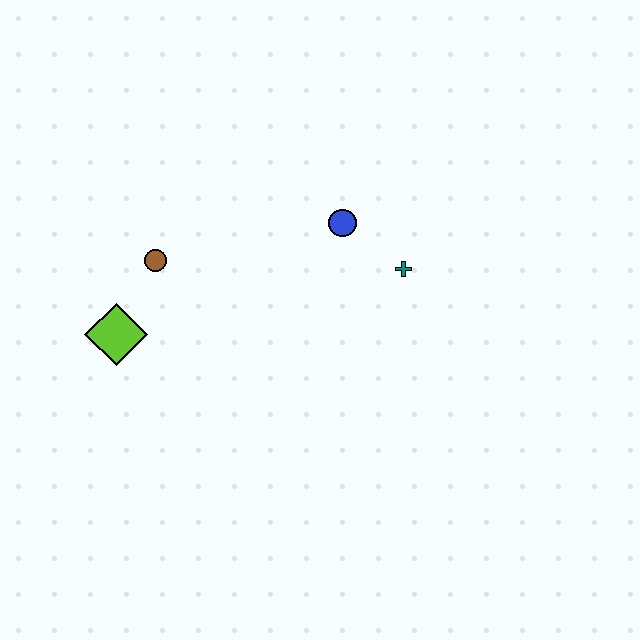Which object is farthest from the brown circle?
The teal cross is farthest from the brown circle.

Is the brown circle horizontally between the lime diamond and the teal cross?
Yes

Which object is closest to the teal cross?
The blue circle is closest to the teal cross.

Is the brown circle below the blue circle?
Yes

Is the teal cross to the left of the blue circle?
No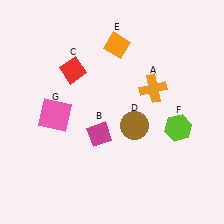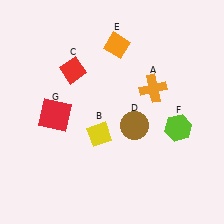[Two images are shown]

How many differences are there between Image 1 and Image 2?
There are 2 differences between the two images.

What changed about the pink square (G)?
In Image 1, G is pink. In Image 2, it changed to red.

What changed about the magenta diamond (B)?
In Image 1, B is magenta. In Image 2, it changed to yellow.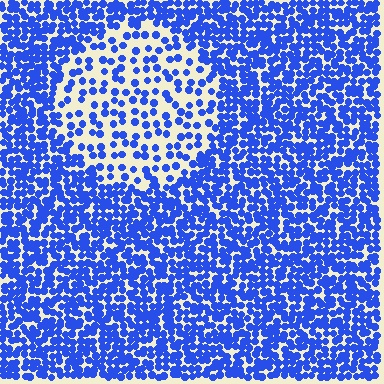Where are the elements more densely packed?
The elements are more densely packed outside the circle boundary.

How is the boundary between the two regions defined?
The boundary is defined by a change in element density (approximately 2.4x ratio). All elements are the same color, size, and shape.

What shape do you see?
I see a circle.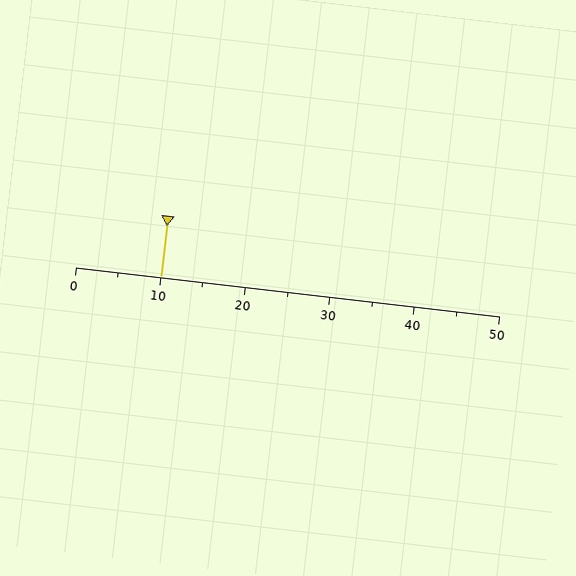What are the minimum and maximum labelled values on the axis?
The axis runs from 0 to 50.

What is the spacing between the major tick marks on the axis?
The major ticks are spaced 10 apart.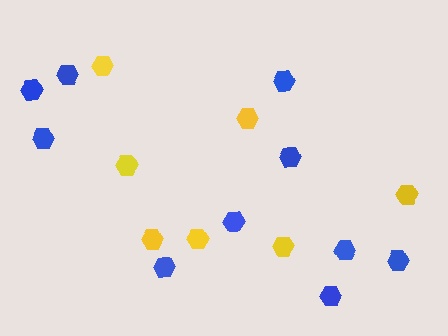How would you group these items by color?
There are 2 groups: one group of yellow hexagons (7) and one group of blue hexagons (10).